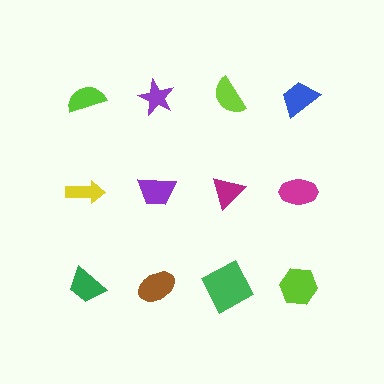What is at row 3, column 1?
A green trapezoid.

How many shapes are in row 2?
4 shapes.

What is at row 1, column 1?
A lime semicircle.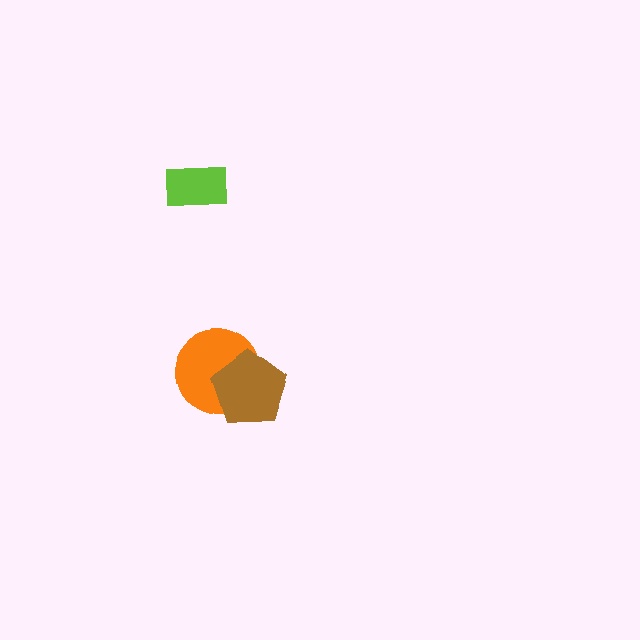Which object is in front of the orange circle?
The brown pentagon is in front of the orange circle.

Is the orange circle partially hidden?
Yes, it is partially covered by another shape.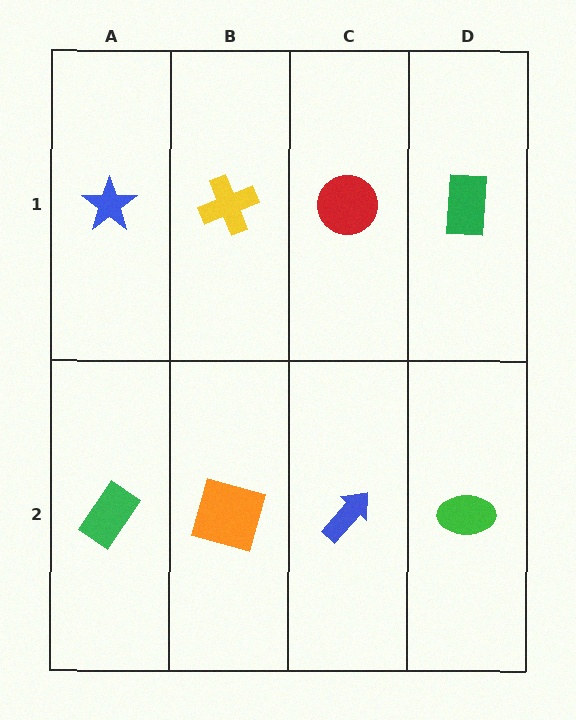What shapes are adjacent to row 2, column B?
A yellow cross (row 1, column B), a green rectangle (row 2, column A), a blue arrow (row 2, column C).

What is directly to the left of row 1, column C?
A yellow cross.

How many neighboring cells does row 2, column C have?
3.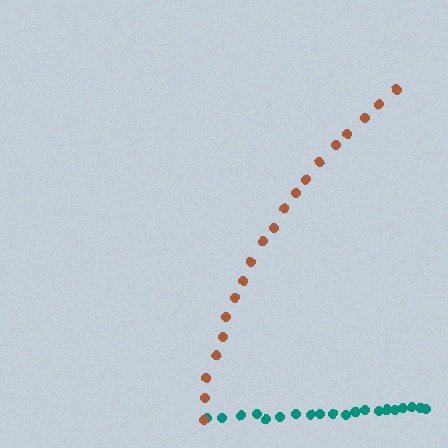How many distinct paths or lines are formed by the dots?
There are 2 distinct paths.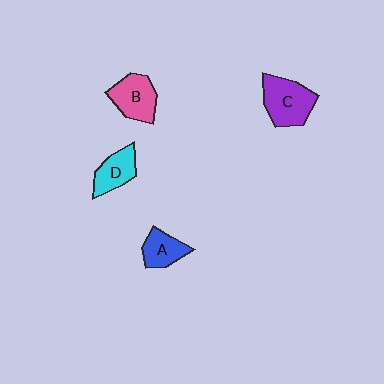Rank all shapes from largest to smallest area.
From largest to smallest: C (purple), B (pink), D (cyan), A (blue).